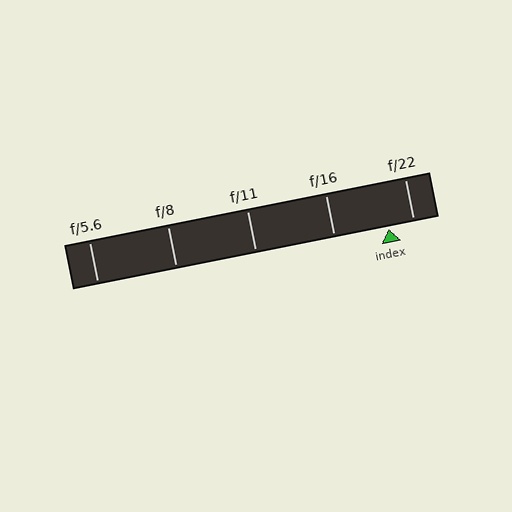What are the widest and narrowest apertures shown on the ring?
The widest aperture shown is f/5.6 and the narrowest is f/22.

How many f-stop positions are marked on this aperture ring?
There are 5 f-stop positions marked.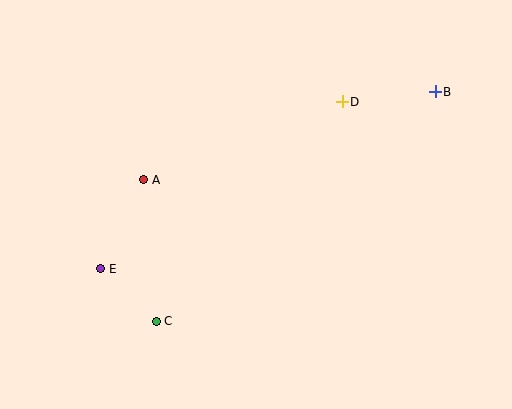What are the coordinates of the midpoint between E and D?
The midpoint between E and D is at (222, 185).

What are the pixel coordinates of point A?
Point A is at (144, 180).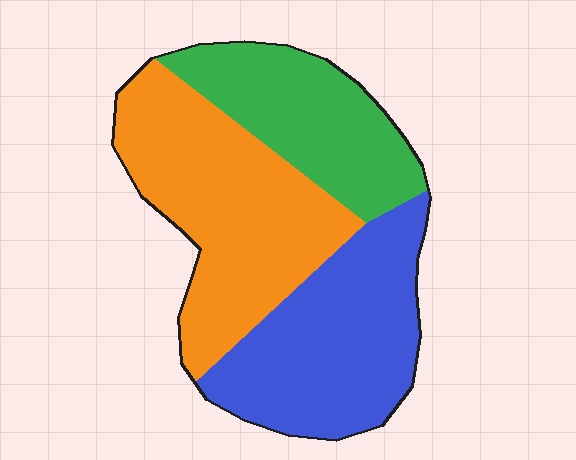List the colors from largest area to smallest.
From largest to smallest: orange, blue, green.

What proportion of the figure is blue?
Blue covers roughly 35% of the figure.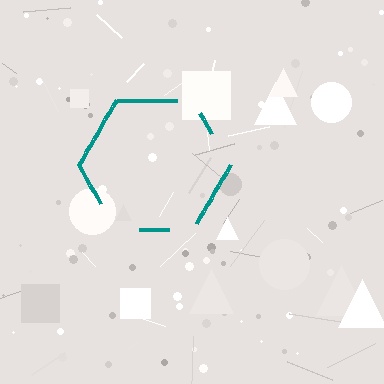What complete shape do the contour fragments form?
The contour fragments form a hexagon.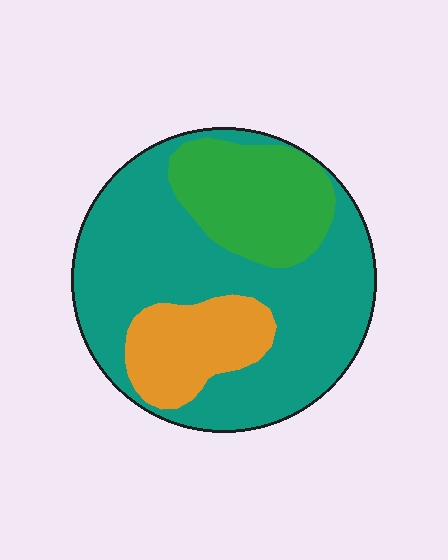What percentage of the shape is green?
Green takes up about one fifth (1/5) of the shape.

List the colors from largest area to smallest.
From largest to smallest: teal, green, orange.